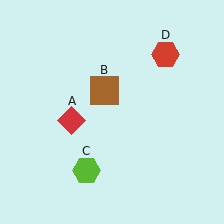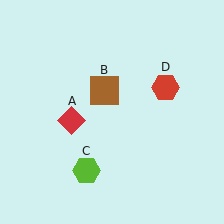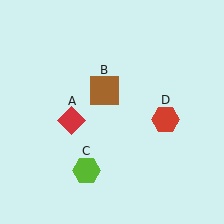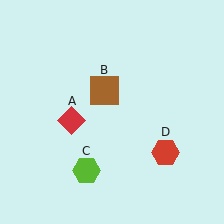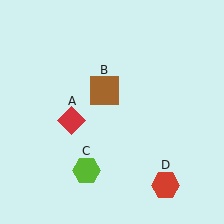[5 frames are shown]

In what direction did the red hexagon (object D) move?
The red hexagon (object D) moved down.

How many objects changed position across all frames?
1 object changed position: red hexagon (object D).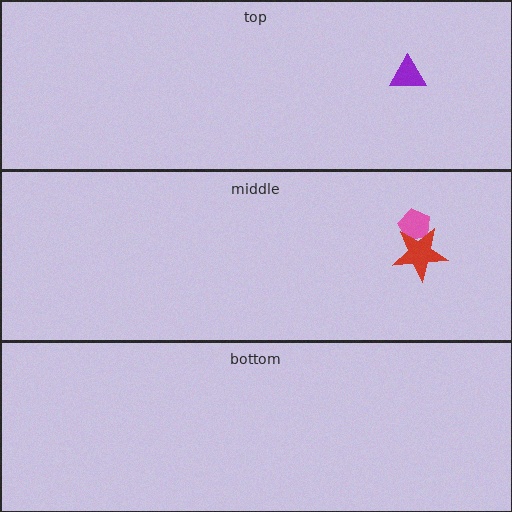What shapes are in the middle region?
The pink pentagon, the red star.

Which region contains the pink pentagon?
The middle region.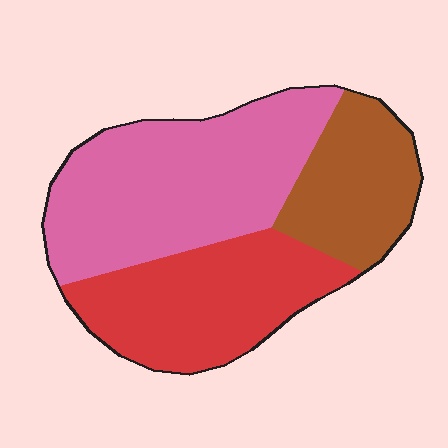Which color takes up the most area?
Pink, at roughly 45%.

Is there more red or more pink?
Pink.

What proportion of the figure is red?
Red takes up about one third (1/3) of the figure.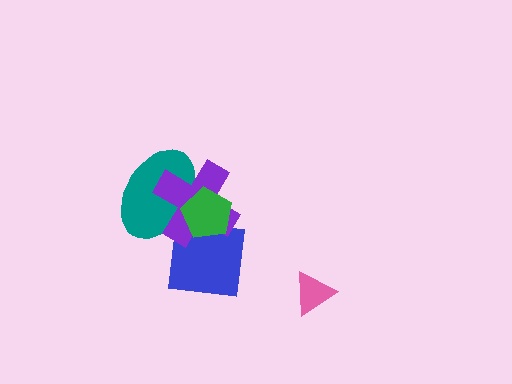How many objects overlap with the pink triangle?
0 objects overlap with the pink triangle.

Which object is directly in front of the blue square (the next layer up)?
The purple cross is directly in front of the blue square.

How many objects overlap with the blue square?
2 objects overlap with the blue square.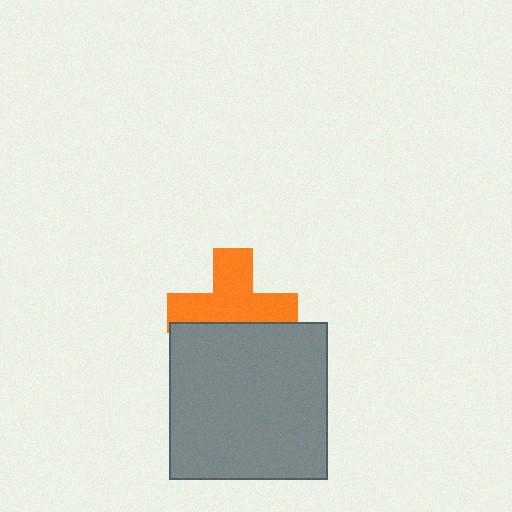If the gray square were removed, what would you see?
You would see the complete orange cross.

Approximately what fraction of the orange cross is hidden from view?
Roughly 38% of the orange cross is hidden behind the gray square.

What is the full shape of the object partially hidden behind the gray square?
The partially hidden object is an orange cross.